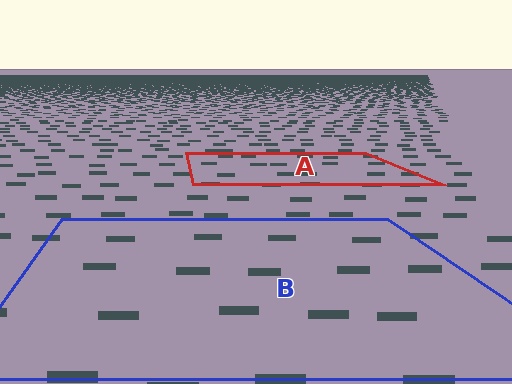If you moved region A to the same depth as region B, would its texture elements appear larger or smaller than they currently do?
They would appear larger. At a closer depth, the same texture elements are projected at a bigger on-screen size.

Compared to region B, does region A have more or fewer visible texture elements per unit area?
Region A has more texture elements per unit area — they are packed more densely because it is farther away.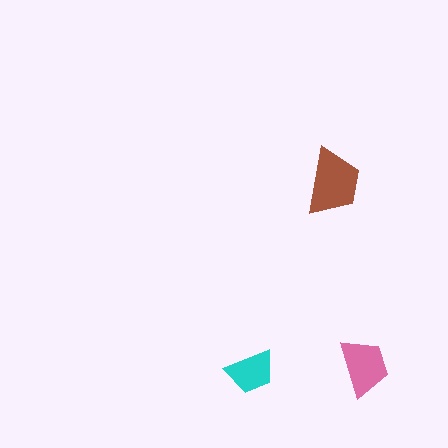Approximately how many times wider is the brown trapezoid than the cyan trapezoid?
About 1.5 times wider.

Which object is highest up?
The brown trapezoid is topmost.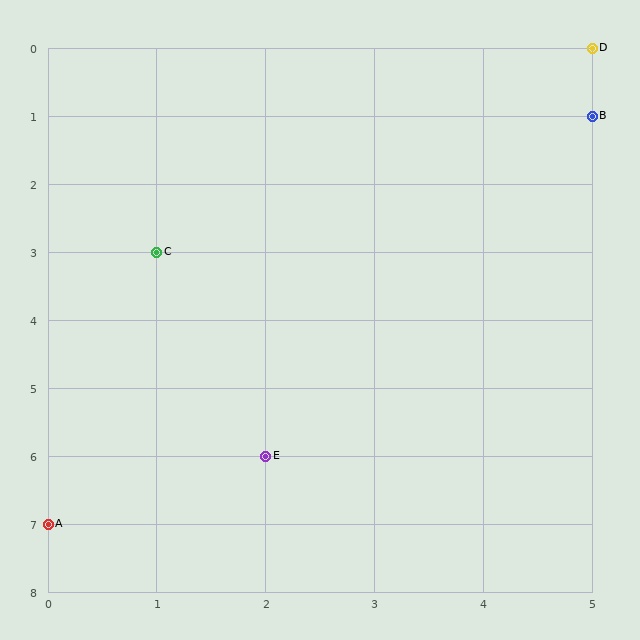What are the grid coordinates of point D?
Point D is at grid coordinates (5, 0).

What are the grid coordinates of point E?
Point E is at grid coordinates (2, 6).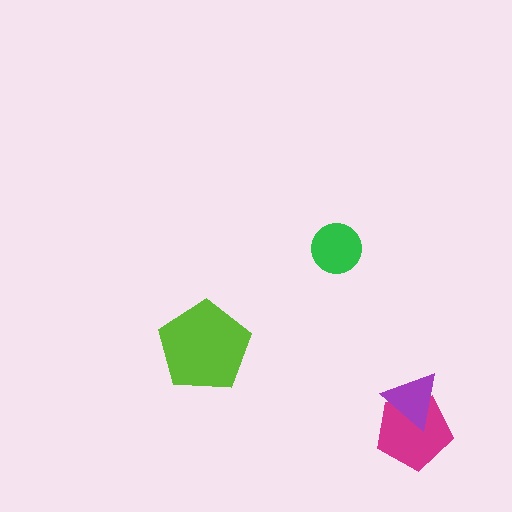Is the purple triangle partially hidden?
No, no other shape covers it.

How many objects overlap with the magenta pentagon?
1 object overlaps with the magenta pentagon.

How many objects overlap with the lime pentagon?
0 objects overlap with the lime pentagon.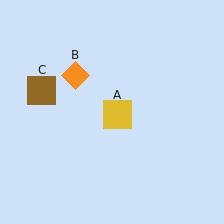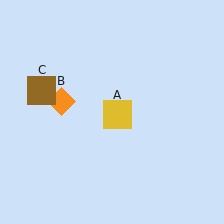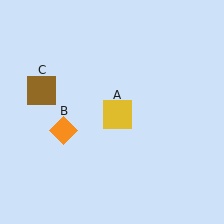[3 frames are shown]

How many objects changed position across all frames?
1 object changed position: orange diamond (object B).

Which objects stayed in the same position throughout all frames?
Yellow square (object A) and brown square (object C) remained stationary.